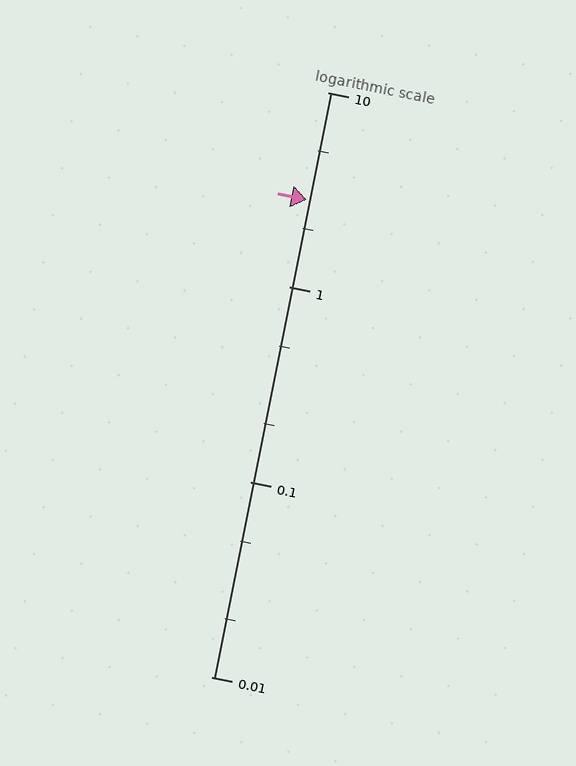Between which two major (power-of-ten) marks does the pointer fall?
The pointer is between 1 and 10.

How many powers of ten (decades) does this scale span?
The scale spans 3 decades, from 0.01 to 10.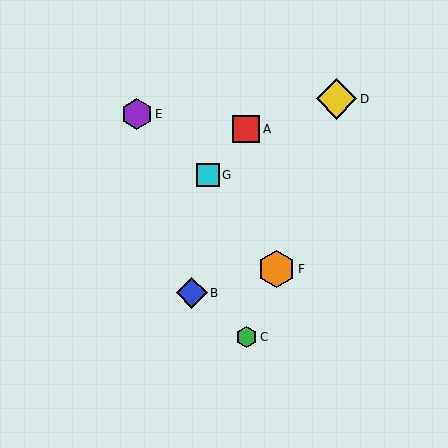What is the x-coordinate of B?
Object B is at x≈192.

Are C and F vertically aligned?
No, C is at x≈246 and F is at x≈276.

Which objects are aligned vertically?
Objects A, C are aligned vertically.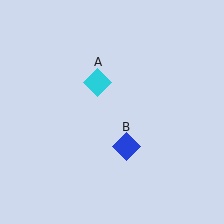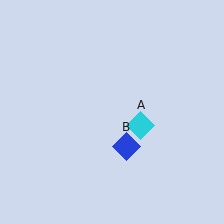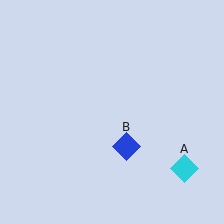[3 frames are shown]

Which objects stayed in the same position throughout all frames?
Blue diamond (object B) remained stationary.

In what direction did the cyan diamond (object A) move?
The cyan diamond (object A) moved down and to the right.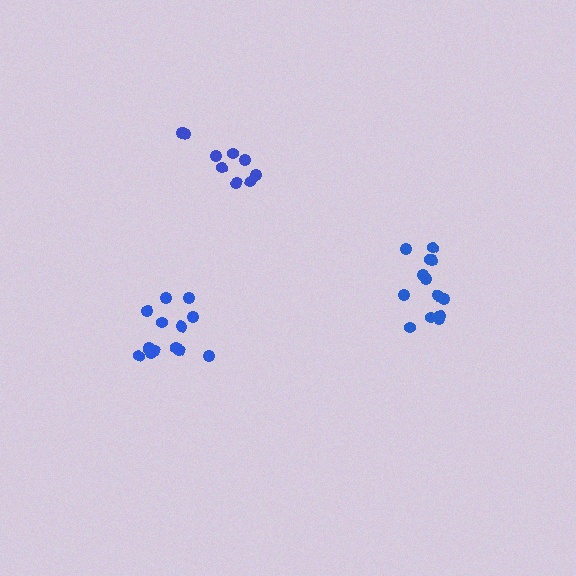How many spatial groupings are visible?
There are 3 spatial groupings.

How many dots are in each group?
Group 1: 13 dots, Group 2: 13 dots, Group 3: 9 dots (35 total).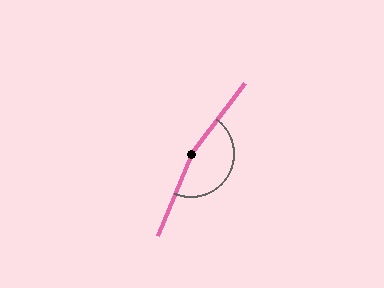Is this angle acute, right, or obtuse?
It is obtuse.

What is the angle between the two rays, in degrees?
Approximately 165 degrees.